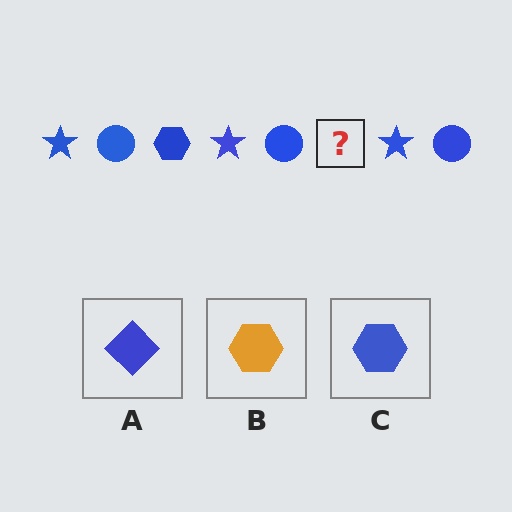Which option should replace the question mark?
Option C.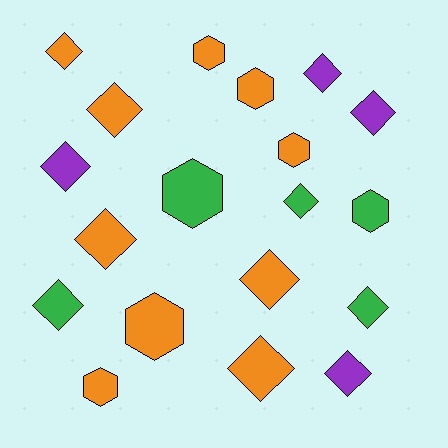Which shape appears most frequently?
Diamond, with 12 objects.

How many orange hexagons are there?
There are 5 orange hexagons.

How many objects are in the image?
There are 19 objects.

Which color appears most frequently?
Orange, with 10 objects.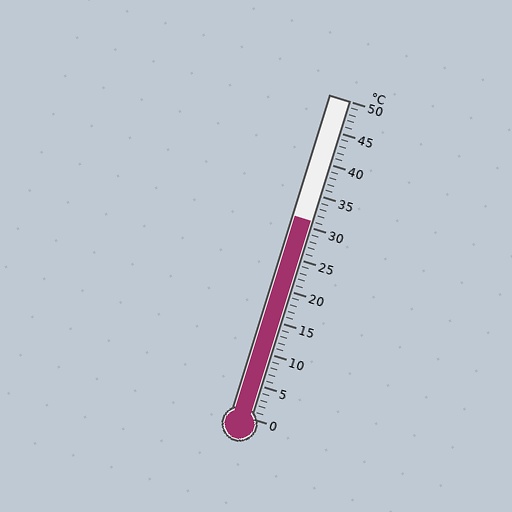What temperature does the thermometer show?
The thermometer shows approximately 31°C.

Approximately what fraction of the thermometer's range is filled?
The thermometer is filled to approximately 60% of its range.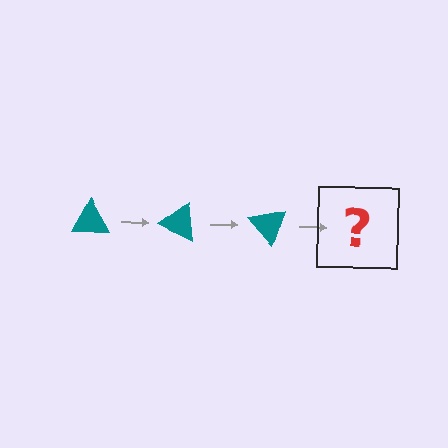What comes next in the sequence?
The next element should be a teal triangle rotated 75 degrees.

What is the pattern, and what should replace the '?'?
The pattern is that the triangle rotates 25 degrees each step. The '?' should be a teal triangle rotated 75 degrees.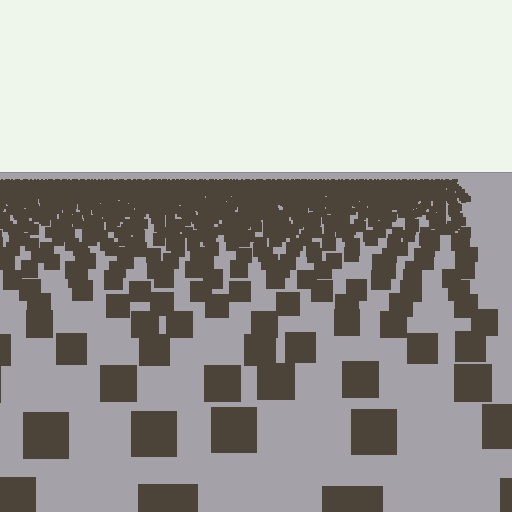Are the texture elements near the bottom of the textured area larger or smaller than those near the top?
Larger. Near the bottom, elements are closer to the viewer and appear at a bigger on-screen size.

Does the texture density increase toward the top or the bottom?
Density increases toward the top.